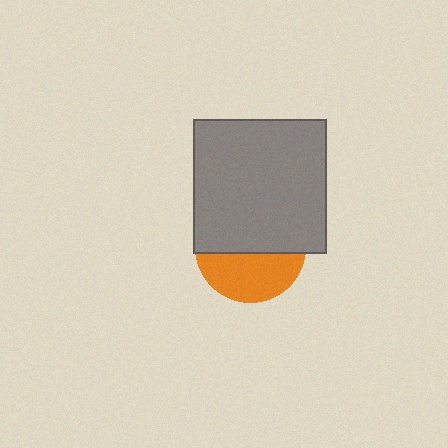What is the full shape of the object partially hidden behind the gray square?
The partially hidden object is an orange circle.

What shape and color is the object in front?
The object in front is a gray square.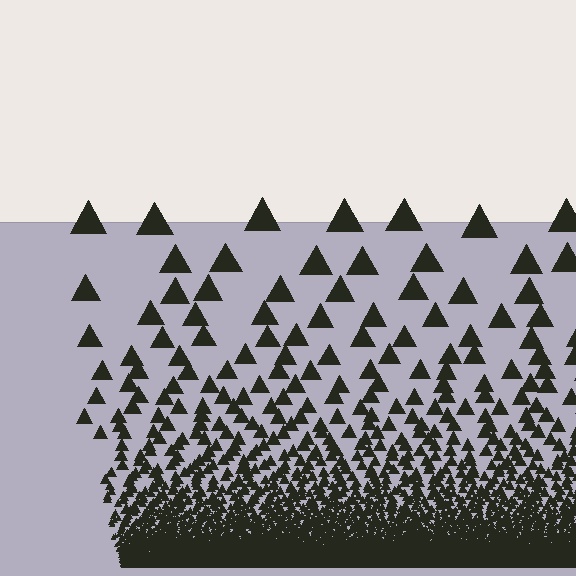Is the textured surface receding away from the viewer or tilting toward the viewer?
The surface appears to tilt toward the viewer. Texture elements get larger and sparser toward the top.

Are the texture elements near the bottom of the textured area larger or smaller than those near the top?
Smaller. The gradient is inverted — elements near the bottom are smaller and denser.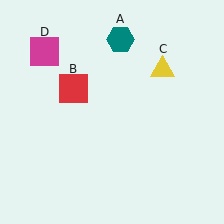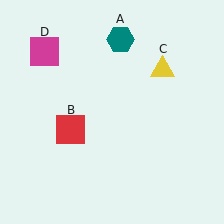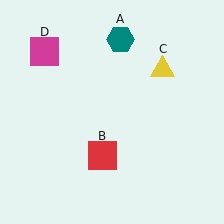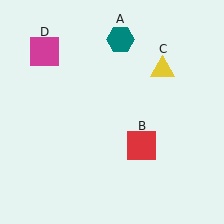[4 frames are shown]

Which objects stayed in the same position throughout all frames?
Teal hexagon (object A) and yellow triangle (object C) and magenta square (object D) remained stationary.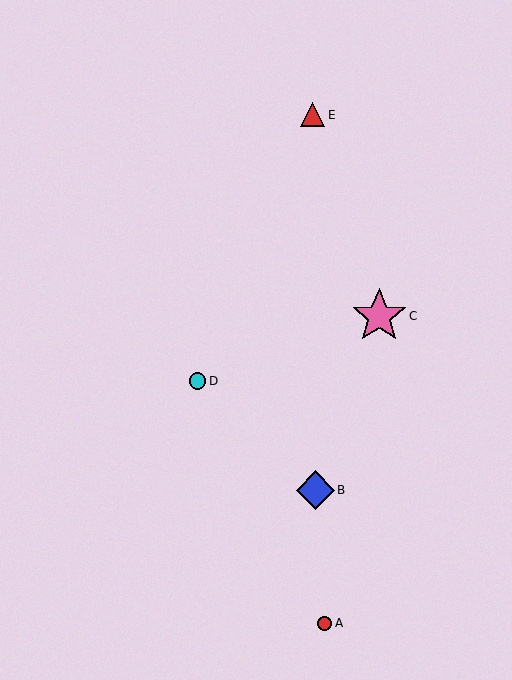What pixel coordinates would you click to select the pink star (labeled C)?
Click at (379, 316) to select the pink star C.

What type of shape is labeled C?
Shape C is a pink star.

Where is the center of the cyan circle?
The center of the cyan circle is at (198, 381).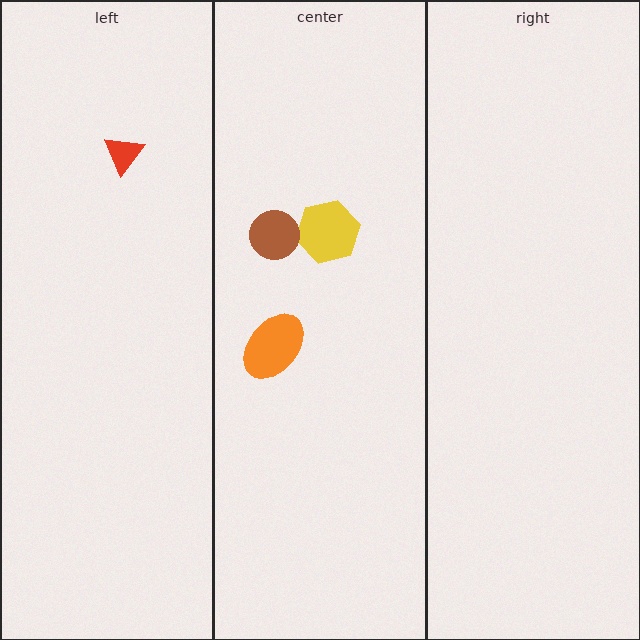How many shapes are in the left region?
1.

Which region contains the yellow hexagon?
The center region.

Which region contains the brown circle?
The center region.